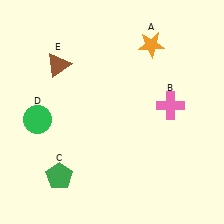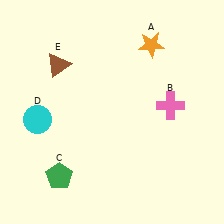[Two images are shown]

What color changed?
The circle (D) changed from green in Image 1 to cyan in Image 2.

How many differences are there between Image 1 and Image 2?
There is 1 difference between the two images.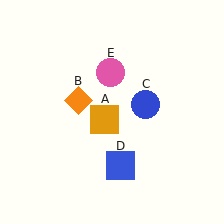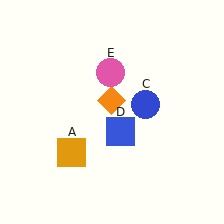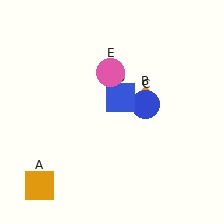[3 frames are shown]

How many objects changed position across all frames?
3 objects changed position: orange square (object A), orange diamond (object B), blue square (object D).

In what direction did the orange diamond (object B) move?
The orange diamond (object B) moved right.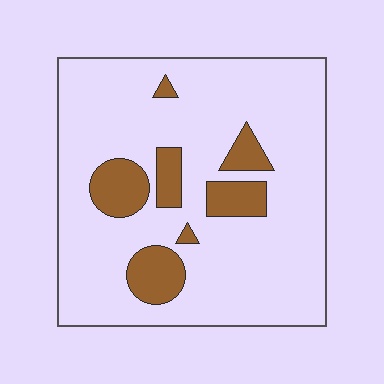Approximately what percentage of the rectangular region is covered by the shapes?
Approximately 15%.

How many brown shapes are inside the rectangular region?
7.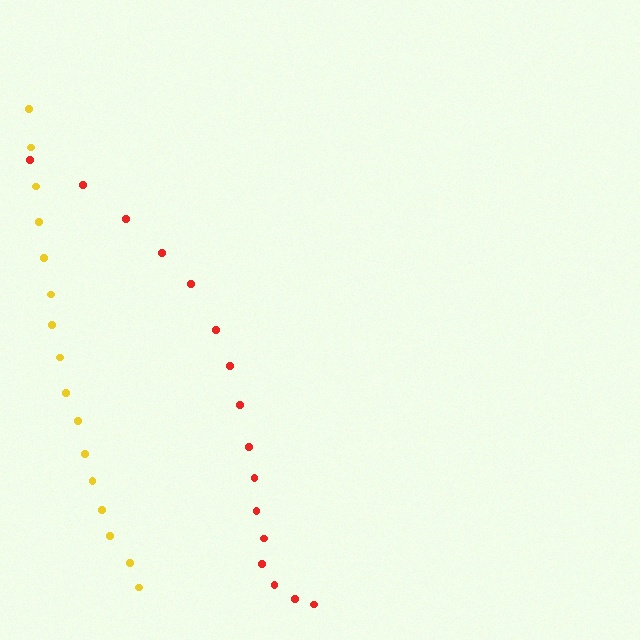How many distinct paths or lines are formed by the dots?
There are 2 distinct paths.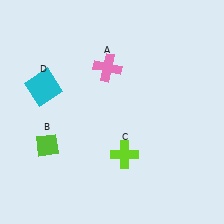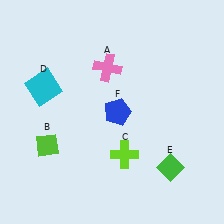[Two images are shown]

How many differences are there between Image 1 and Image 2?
There are 2 differences between the two images.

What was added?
A green diamond (E), a blue pentagon (F) were added in Image 2.